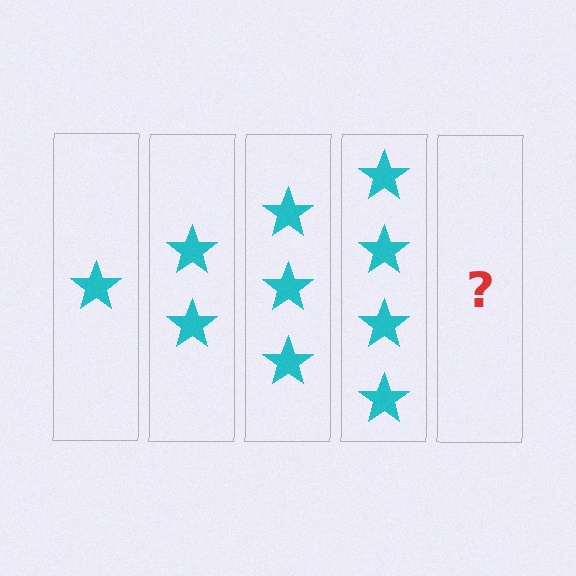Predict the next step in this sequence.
The next step is 5 stars.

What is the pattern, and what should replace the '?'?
The pattern is that each step adds one more star. The '?' should be 5 stars.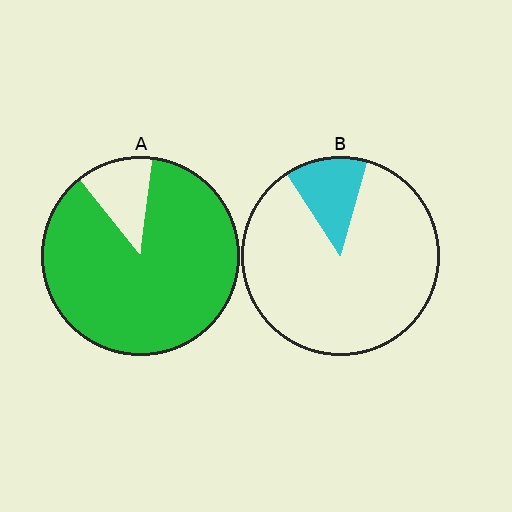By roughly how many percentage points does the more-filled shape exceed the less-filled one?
By roughly 75 percentage points (A over B).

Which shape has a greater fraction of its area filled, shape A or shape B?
Shape A.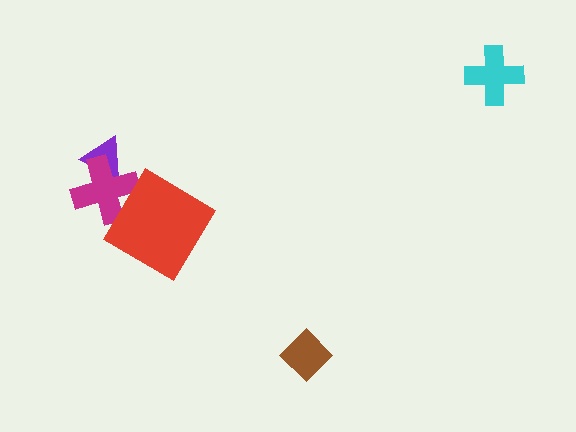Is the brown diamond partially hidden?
No, no other shape covers it.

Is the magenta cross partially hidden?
Yes, it is partially covered by another shape.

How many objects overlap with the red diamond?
1 object overlaps with the red diamond.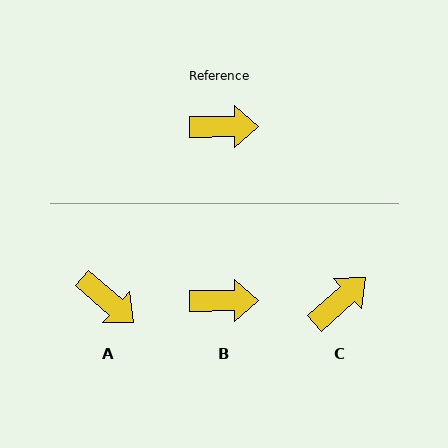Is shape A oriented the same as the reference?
No, it is off by about 41 degrees.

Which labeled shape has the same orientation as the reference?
B.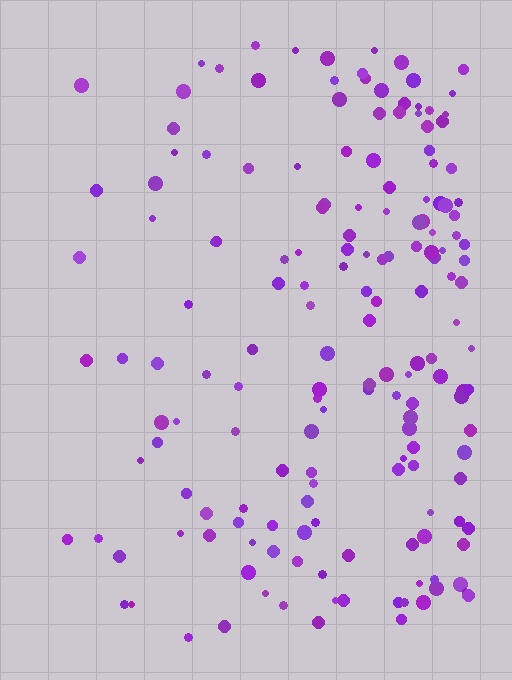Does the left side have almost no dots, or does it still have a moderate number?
Still a moderate number, just noticeably fewer than the right.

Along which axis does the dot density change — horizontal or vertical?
Horizontal.